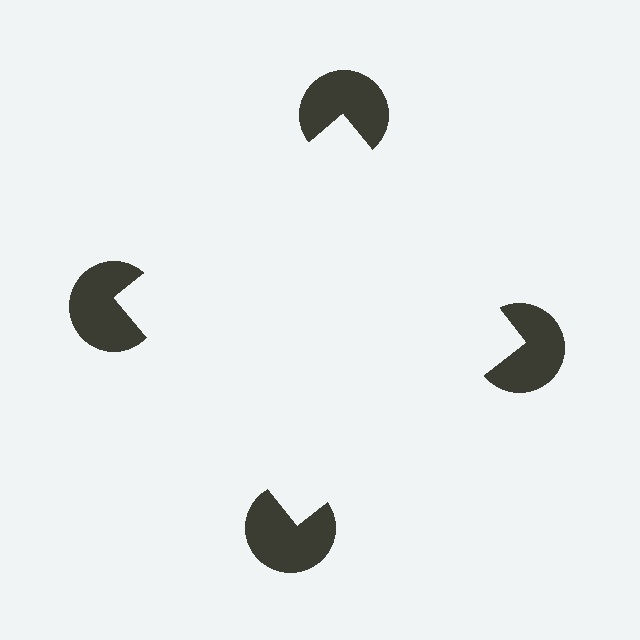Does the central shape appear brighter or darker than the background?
It typically appears slightly brighter than the background, even though no actual brightness change is drawn.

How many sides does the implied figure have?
4 sides.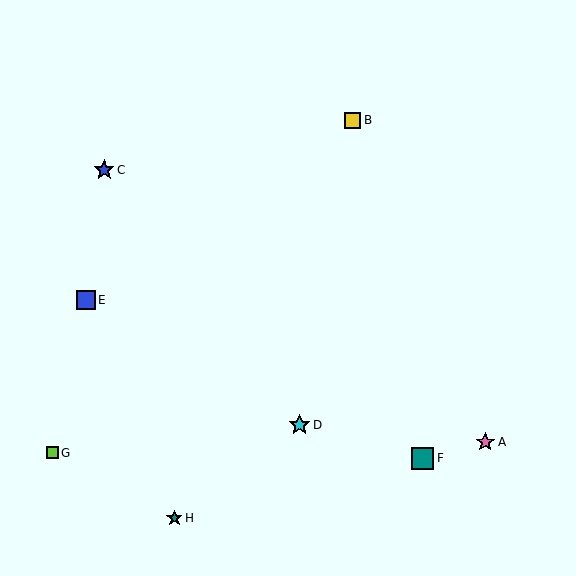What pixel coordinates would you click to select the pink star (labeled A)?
Click at (485, 442) to select the pink star A.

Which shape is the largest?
The teal square (labeled F) is the largest.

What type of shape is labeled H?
Shape H is a teal star.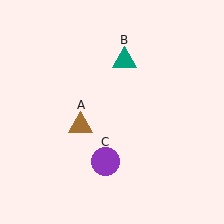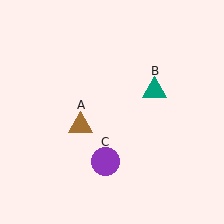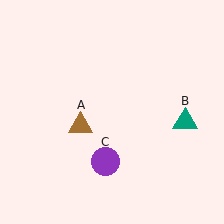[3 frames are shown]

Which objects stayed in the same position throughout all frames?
Brown triangle (object A) and purple circle (object C) remained stationary.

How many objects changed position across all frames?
1 object changed position: teal triangle (object B).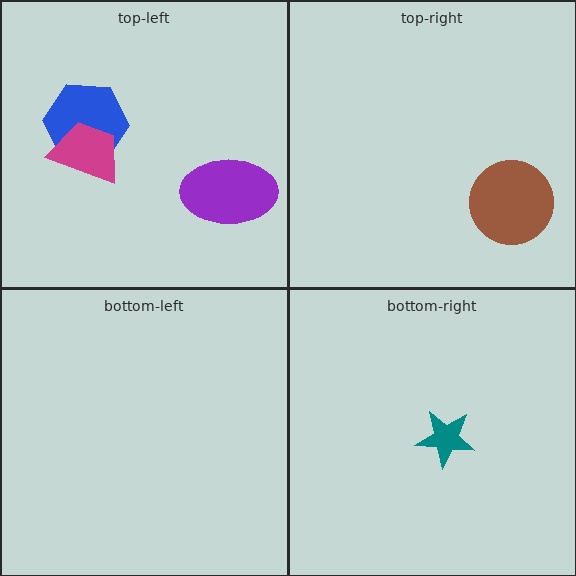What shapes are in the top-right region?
The brown circle.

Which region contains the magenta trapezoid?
The top-left region.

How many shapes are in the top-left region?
3.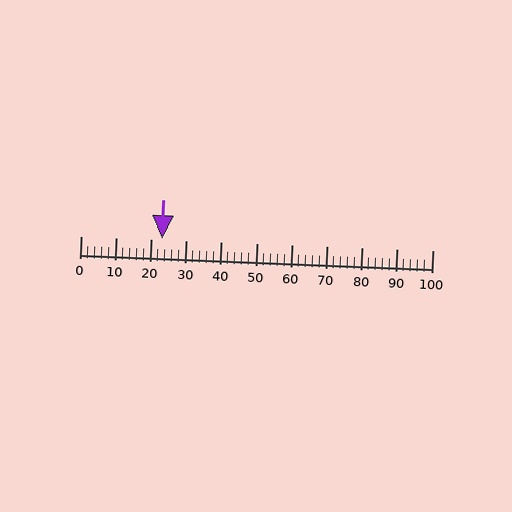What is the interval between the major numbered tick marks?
The major tick marks are spaced 10 units apart.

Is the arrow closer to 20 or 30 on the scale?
The arrow is closer to 20.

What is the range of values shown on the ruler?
The ruler shows values from 0 to 100.